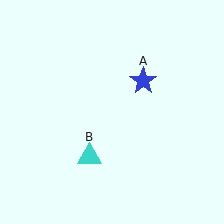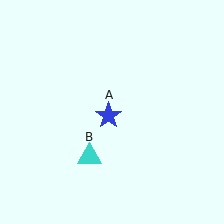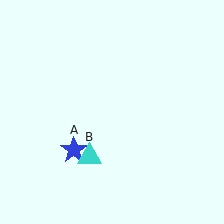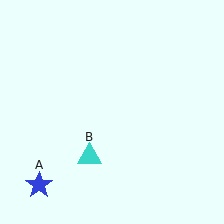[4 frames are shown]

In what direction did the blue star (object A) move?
The blue star (object A) moved down and to the left.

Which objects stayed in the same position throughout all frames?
Cyan triangle (object B) remained stationary.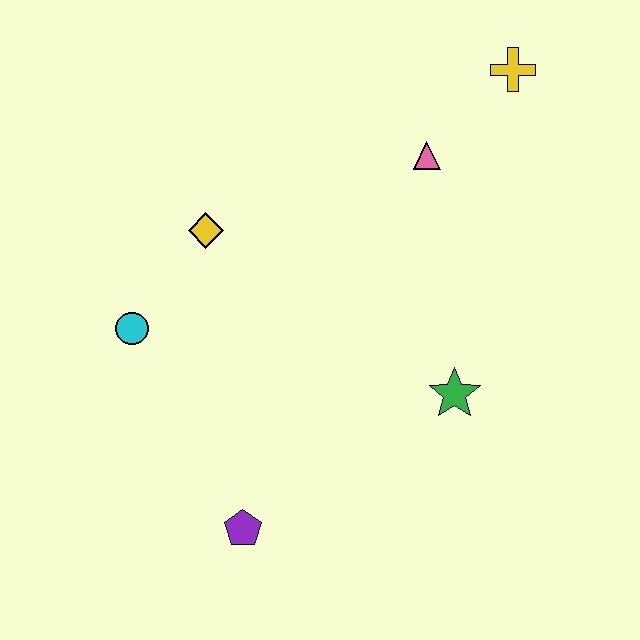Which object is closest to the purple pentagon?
The cyan circle is closest to the purple pentagon.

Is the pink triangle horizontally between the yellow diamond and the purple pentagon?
No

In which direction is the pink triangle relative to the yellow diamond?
The pink triangle is to the right of the yellow diamond.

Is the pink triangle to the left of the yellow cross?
Yes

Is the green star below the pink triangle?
Yes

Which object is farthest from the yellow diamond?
The yellow cross is farthest from the yellow diamond.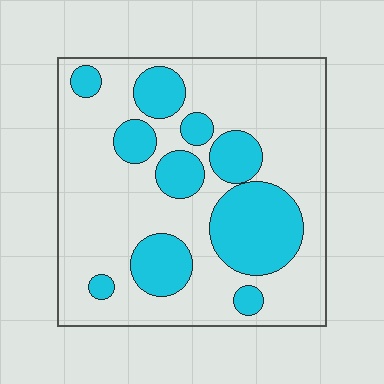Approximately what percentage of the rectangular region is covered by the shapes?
Approximately 30%.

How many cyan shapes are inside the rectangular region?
10.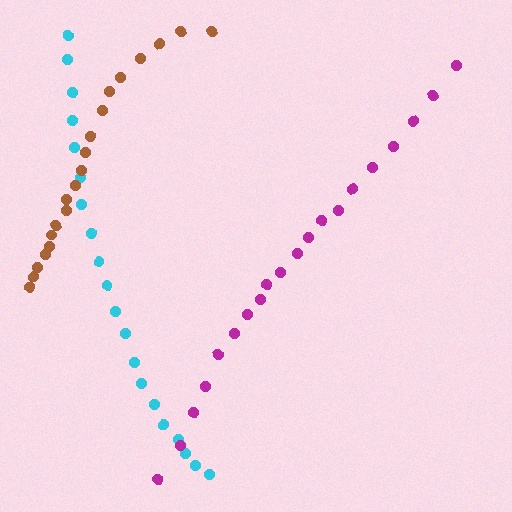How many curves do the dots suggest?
There are 3 distinct paths.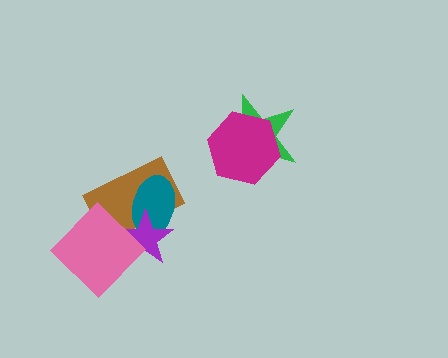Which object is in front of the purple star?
The pink diamond is in front of the purple star.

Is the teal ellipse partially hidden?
Yes, it is partially covered by another shape.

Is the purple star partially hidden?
Yes, it is partially covered by another shape.